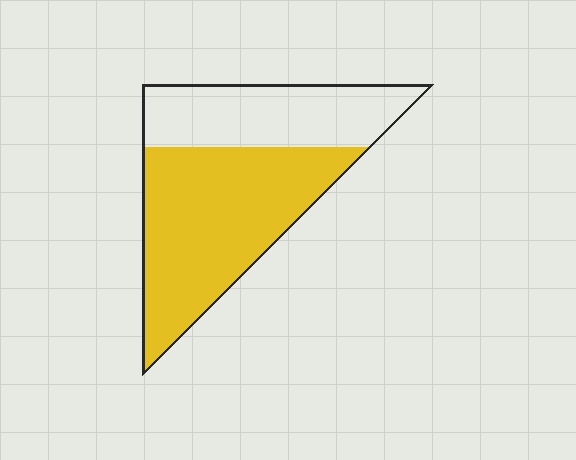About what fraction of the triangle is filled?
About five eighths (5/8).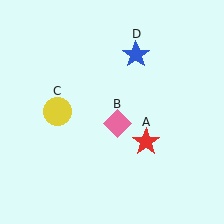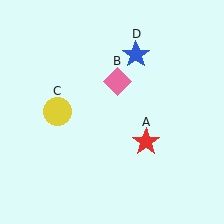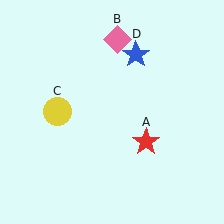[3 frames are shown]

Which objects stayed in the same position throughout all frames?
Red star (object A) and yellow circle (object C) and blue star (object D) remained stationary.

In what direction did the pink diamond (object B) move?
The pink diamond (object B) moved up.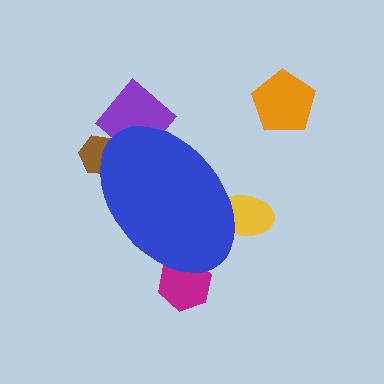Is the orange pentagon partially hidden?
No, the orange pentagon is fully visible.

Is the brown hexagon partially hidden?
Yes, the brown hexagon is partially hidden behind the blue ellipse.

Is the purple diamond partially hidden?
Yes, the purple diamond is partially hidden behind the blue ellipse.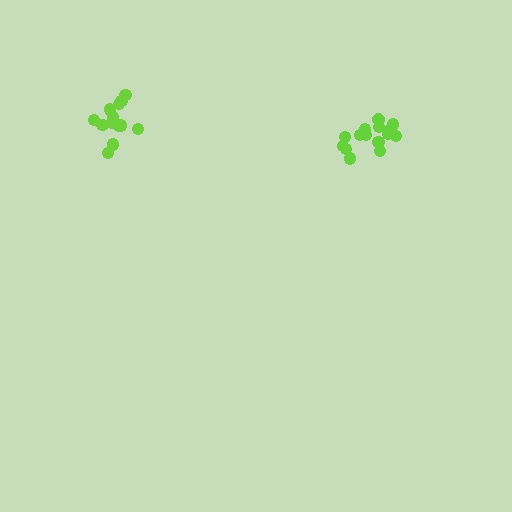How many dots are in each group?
Group 1: 15 dots, Group 2: 15 dots (30 total).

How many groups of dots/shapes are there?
There are 2 groups.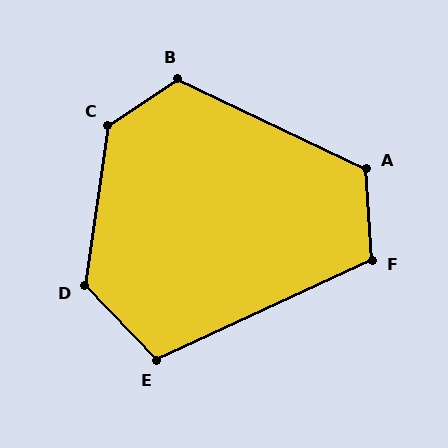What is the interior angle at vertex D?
Approximately 128 degrees (obtuse).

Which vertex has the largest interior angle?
C, at approximately 132 degrees.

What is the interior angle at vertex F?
Approximately 111 degrees (obtuse).